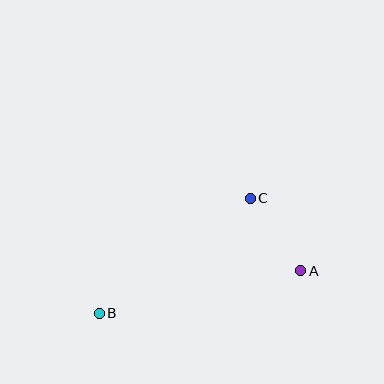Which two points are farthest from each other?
Points A and B are farthest from each other.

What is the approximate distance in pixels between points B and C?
The distance between B and C is approximately 190 pixels.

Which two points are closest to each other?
Points A and C are closest to each other.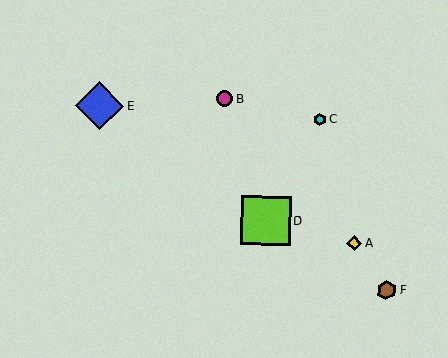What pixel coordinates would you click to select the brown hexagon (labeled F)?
Click at (386, 290) to select the brown hexagon F.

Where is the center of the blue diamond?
The center of the blue diamond is at (100, 106).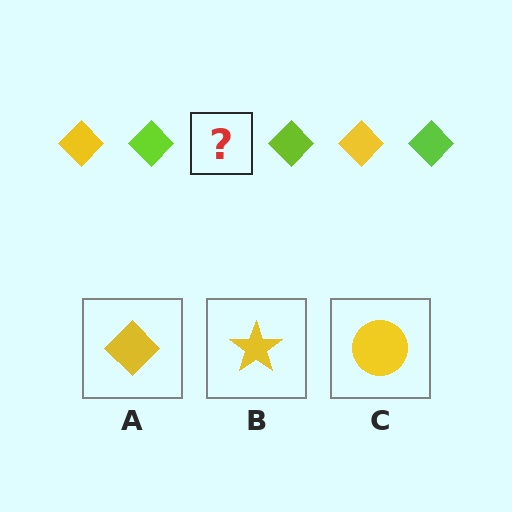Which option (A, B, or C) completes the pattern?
A.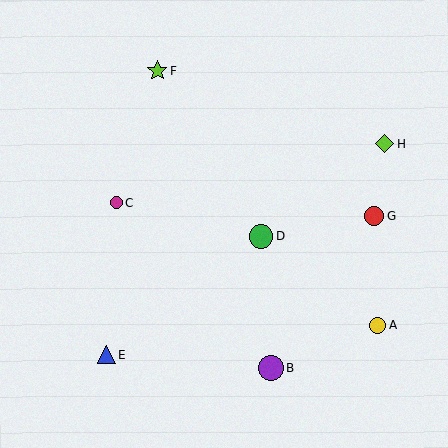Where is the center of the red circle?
The center of the red circle is at (374, 216).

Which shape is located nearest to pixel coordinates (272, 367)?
The purple circle (labeled B) at (271, 368) is nearest to that location.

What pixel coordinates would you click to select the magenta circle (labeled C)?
Click at (116, 203) to select the magenta circle C.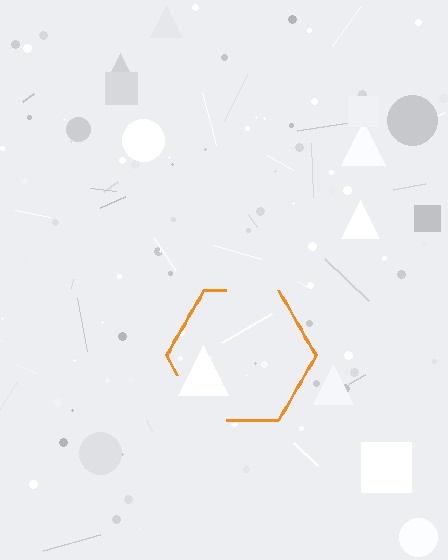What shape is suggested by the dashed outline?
The dashed outline suggests a hexagon.